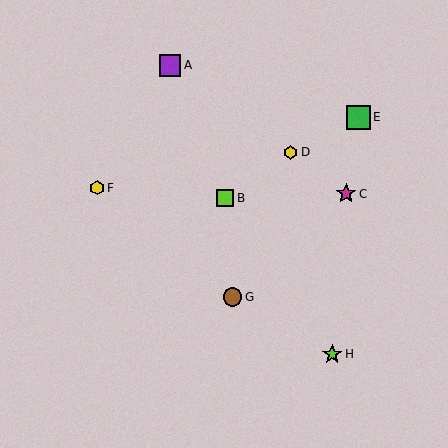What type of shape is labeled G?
Shape G is a brown circle.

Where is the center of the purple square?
The center of the purple square is at (170, 65).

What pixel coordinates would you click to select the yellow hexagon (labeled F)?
Click at (97, 188) to select the yellow hexagon F.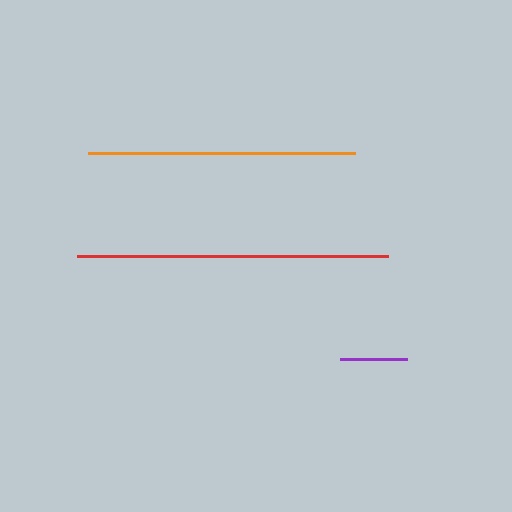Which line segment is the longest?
The red line is the longest at approximately 311 pixels.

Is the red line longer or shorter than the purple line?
The red line is longer than the purple line.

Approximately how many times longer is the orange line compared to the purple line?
The orange line is approximately 4.0 times the length of the purple line.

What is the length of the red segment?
The red segment is approximately 311 pixels long.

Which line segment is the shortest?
The purple line is the shortest at approximately 67 pixels.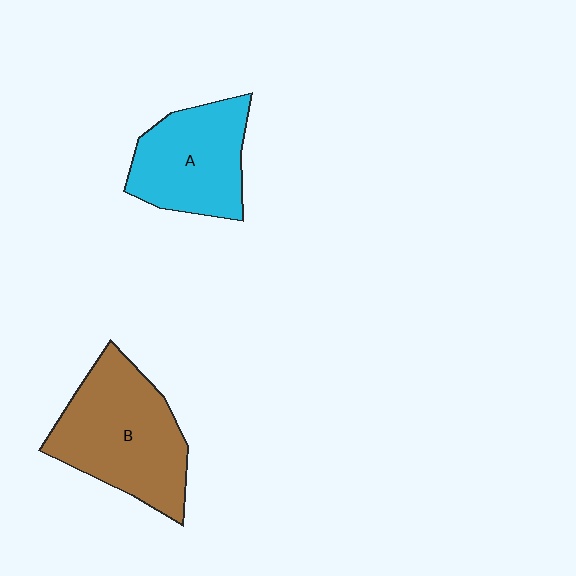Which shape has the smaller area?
Shape A (cyan).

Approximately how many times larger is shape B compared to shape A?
Approximately 1.3 times.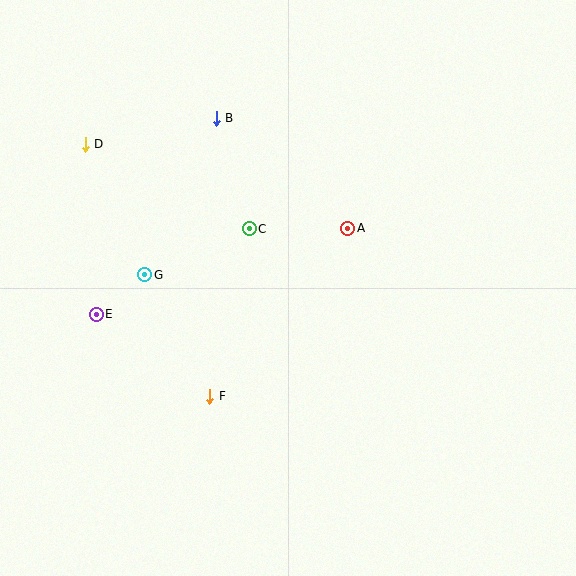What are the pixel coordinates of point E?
Point E is at (96, 314).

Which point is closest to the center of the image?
Point C at (249, 229) is closest to the center.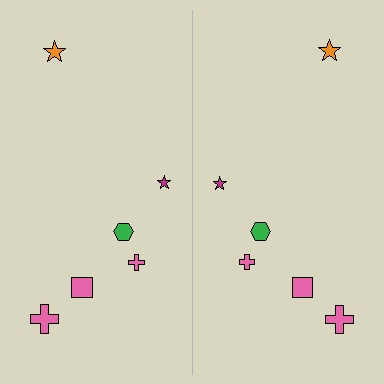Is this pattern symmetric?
Yes, this pattern has bilateral (reflection) symmetry.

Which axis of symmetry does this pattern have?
The pattern has a vertical axis of symmetry running through the center of the image.